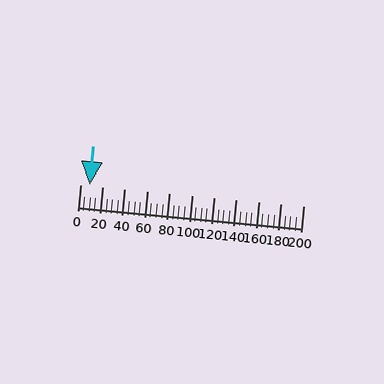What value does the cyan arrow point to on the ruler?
The cyan arrow points to approximately 9.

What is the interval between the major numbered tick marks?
The major tick marks are spaced 20 units apart.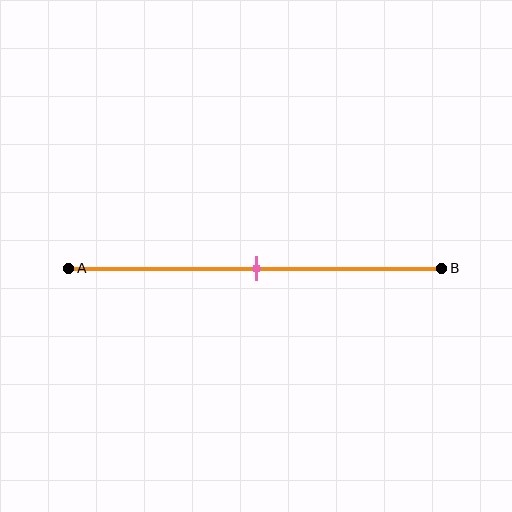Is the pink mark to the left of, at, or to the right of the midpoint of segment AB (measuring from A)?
The pink mark is approximately at the midpoint of segment AB.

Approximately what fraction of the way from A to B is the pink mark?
The pink mark is approximately 50% of the way from A to B.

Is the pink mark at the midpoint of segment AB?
Yes, the mark is approximately at the midpoint.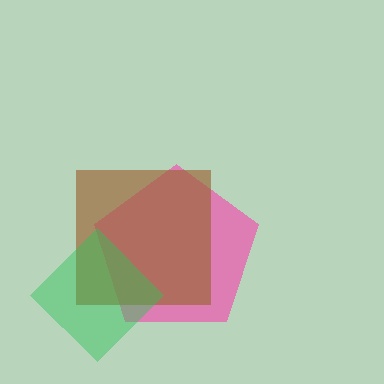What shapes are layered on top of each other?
The layered shapes are: a pink pentagon, a brown square, a green diamond.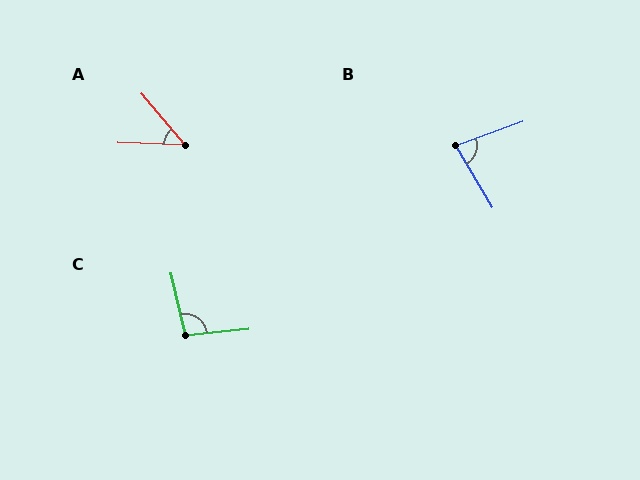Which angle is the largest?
C, at approximately 97 degrees.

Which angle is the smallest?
A, at approximately 48 degrees.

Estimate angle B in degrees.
Approximately 79 degrees.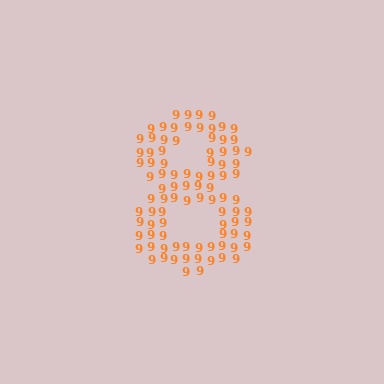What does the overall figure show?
The overall figure shows the digit 8.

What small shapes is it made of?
It is made of small digit 9's.